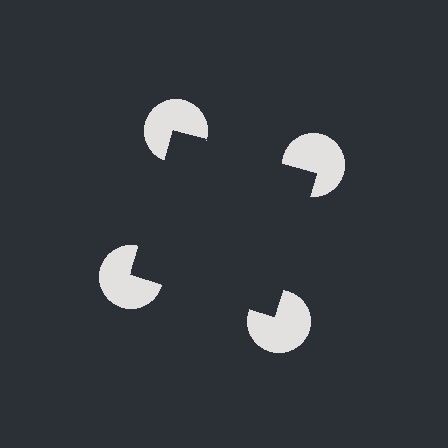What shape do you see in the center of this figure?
An illusory square — its edges are inferred from the aligned wedge cuts in the pac-man discs, not physically drawn.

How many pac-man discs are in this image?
There are 4 — one at each vertex of the illusory square.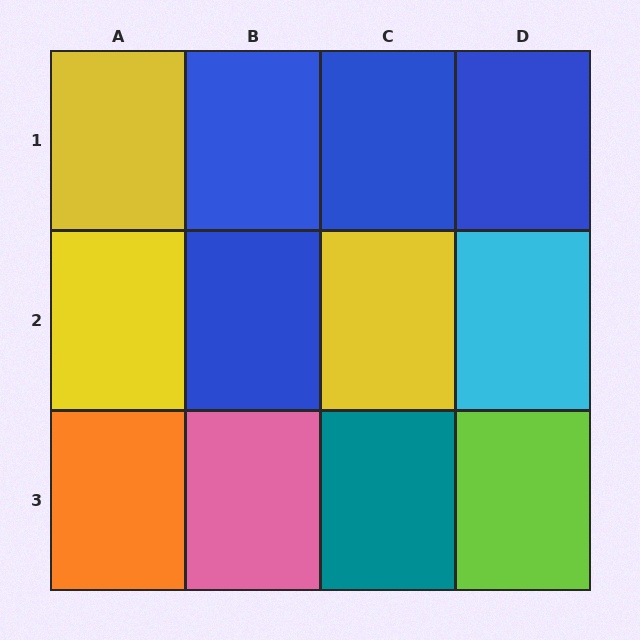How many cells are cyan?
1 cell is cyan.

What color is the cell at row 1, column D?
Blue.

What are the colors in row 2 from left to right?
Yellow, blue, yellow, cyan.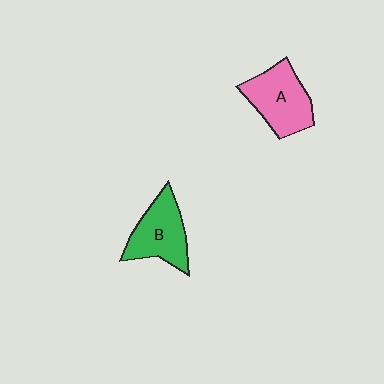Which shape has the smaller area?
Shape B (green).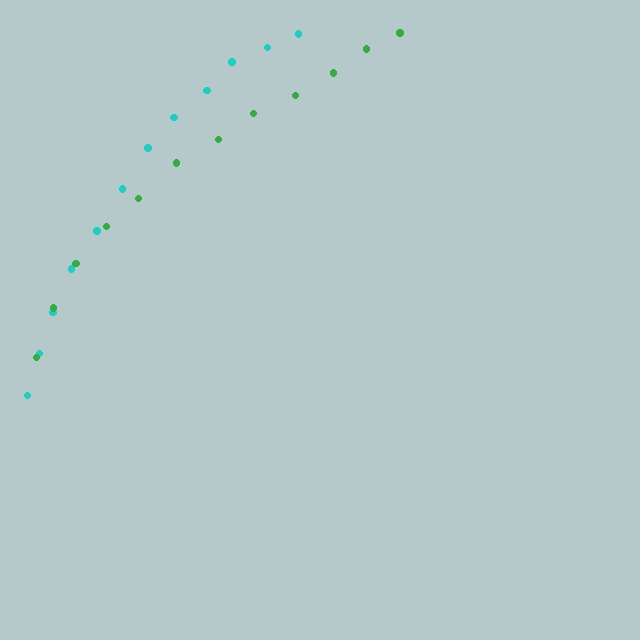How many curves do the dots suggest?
There are 2 distinct paths.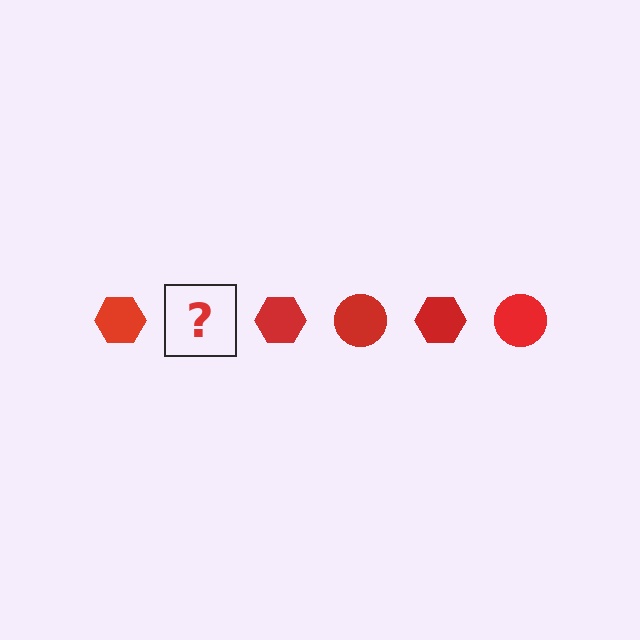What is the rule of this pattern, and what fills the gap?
The rule is that the pattern cycles through hexagon, circle shapes in red. The gap should be filled with a red circle.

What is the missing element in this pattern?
The missing element is a red circle.